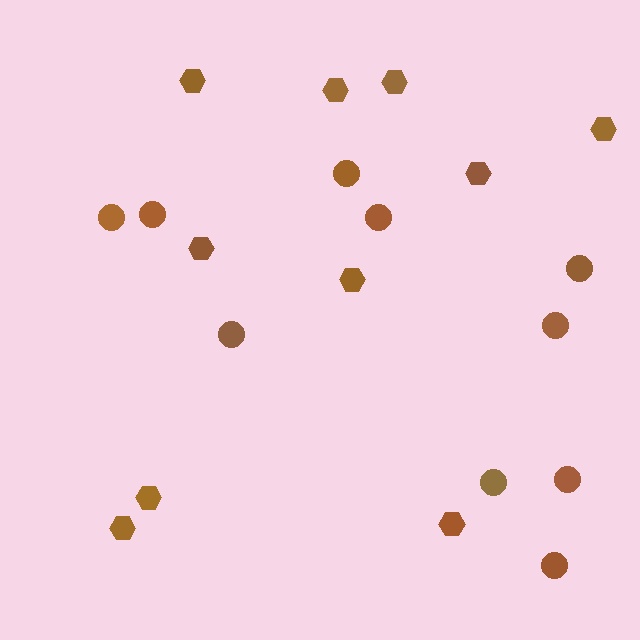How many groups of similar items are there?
There are 2 groups: one group of circles (10) and one group of hexagons (10).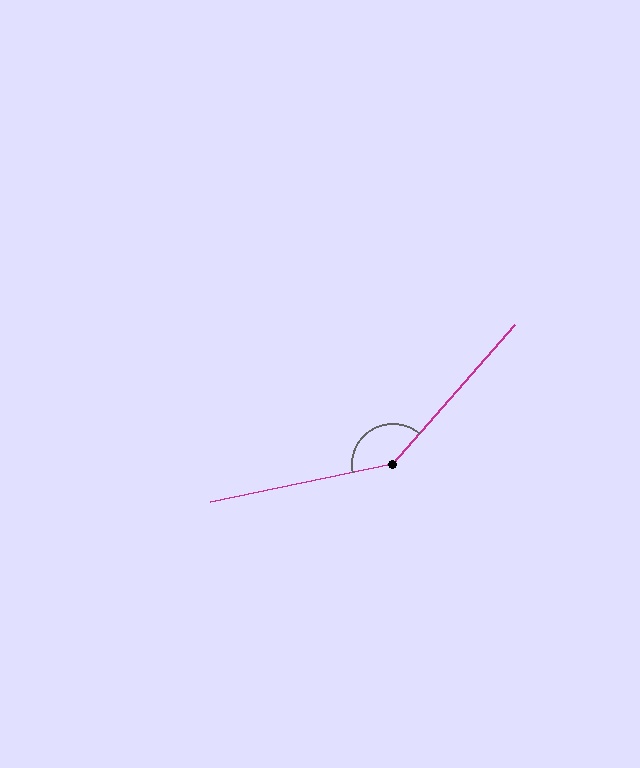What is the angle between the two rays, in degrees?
Approximately 143 degrees.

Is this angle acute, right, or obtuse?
It is obtuse.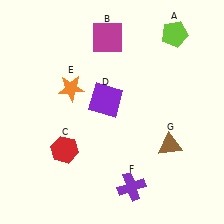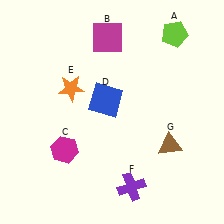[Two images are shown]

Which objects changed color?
C changed from red to magenta. D changed from purple to blue.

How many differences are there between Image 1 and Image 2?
There are 2 differences between the two images.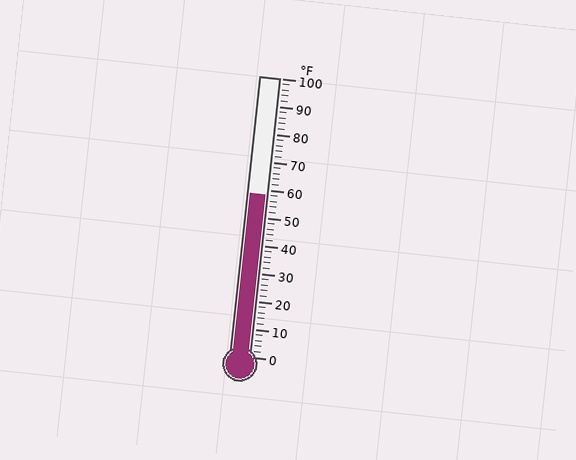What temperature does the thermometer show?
The thermometer shows approximately 58°F.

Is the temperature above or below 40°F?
The temperature is above 40°F.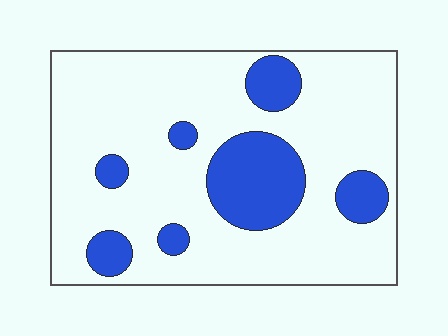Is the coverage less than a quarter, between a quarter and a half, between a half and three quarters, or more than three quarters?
Less than a quarter.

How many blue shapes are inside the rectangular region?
7.